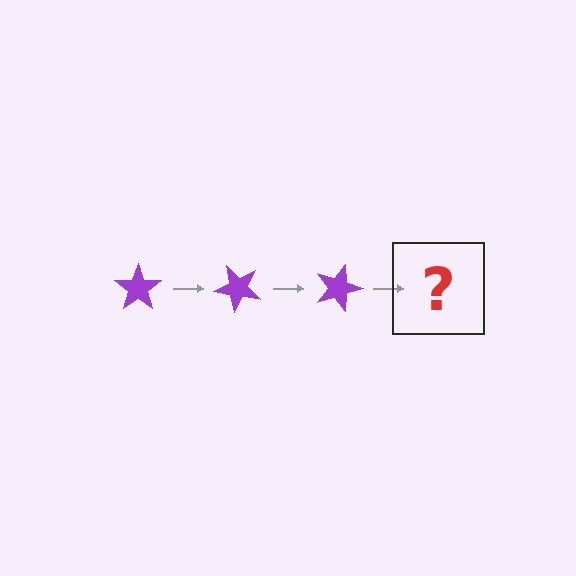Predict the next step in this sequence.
The next step is a purple star rotated 135 degrees.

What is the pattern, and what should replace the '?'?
The pattern is that the star rotates 45 degrees each step. The '?' should be a purple star rotated 135 degrees.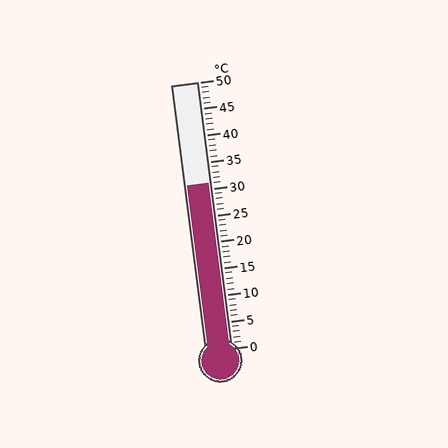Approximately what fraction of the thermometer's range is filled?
The thermometer is filled to approximately 60% of its range.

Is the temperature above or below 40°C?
The temperature is below 40°C.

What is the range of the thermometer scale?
The thermometer scale ranges from 0°C to 50°C.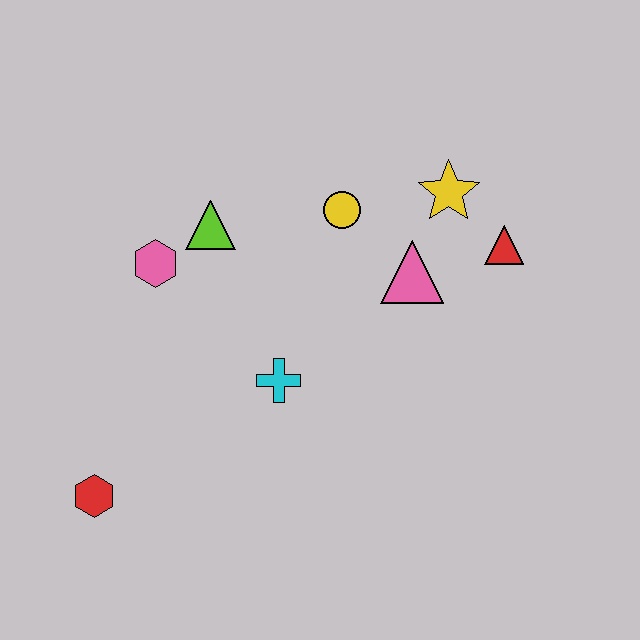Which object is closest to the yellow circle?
The pink triangle is closest to the yellow circle.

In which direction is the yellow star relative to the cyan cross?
The yellow star is above the cyan cross.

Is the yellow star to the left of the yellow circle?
No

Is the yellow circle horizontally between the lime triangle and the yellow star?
Yes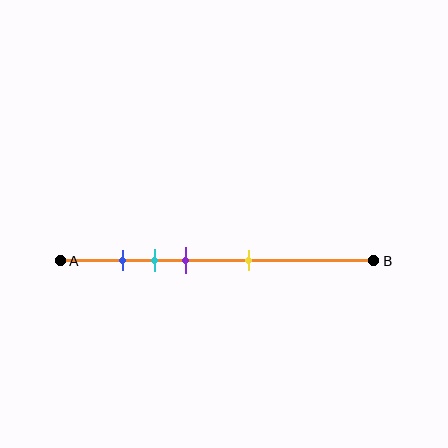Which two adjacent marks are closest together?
The blue and cyan marks are the closest adjacent pair.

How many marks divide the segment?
There are 4 marks dividing the segment.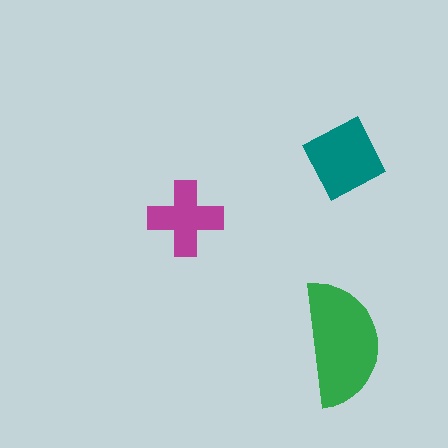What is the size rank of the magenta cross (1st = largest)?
3rd.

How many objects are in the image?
There are 3 objects in the image.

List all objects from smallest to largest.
The magenta cross, the teal diamond, the green semicircle.